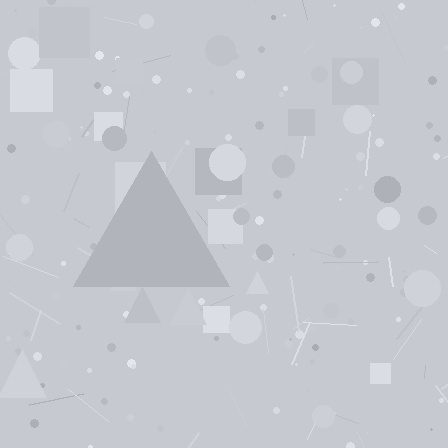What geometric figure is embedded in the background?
A triangle is embedded in the background.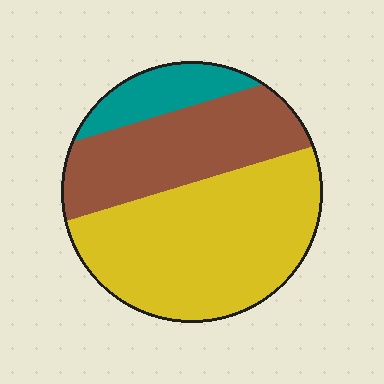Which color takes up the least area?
Teal, at roughly 15%.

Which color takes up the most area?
Yellow, at roughly 55%.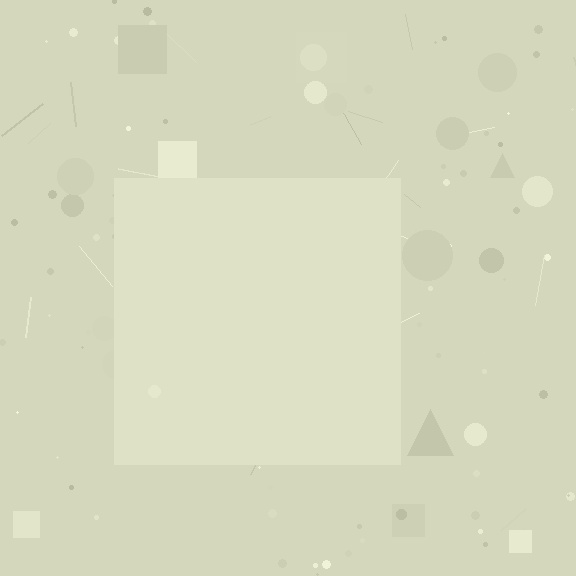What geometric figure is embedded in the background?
A square is embedded in the background.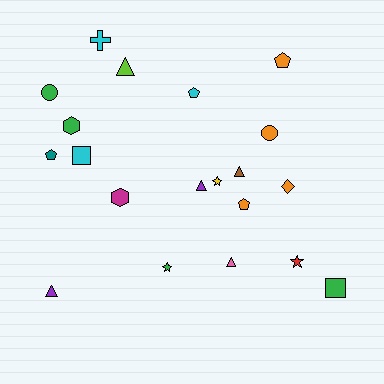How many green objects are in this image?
There are 4 green objects.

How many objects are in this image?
There are 20 objects.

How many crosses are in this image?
There is 1 cross.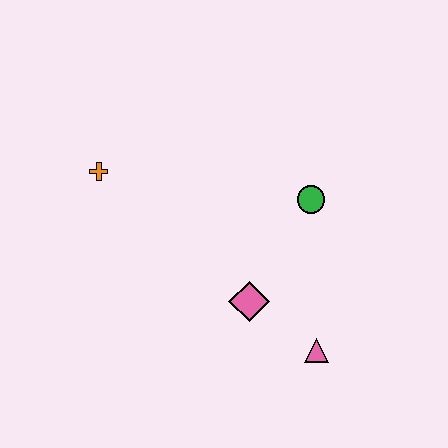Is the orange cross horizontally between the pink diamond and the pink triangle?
No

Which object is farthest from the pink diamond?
The orange cross is farthest from the pink diamond.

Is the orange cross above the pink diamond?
Yes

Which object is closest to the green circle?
The pink diamond is closest to the green circle.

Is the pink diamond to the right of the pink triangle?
No